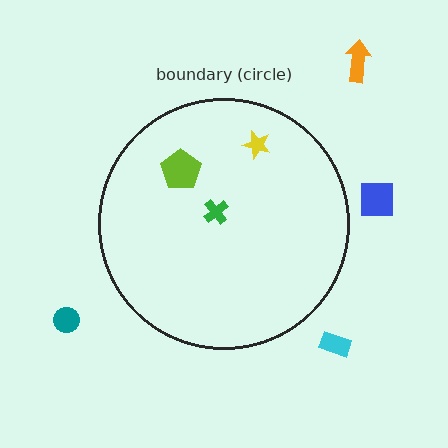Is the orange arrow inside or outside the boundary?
Outside.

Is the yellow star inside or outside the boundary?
Inside.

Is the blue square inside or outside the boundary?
Outside.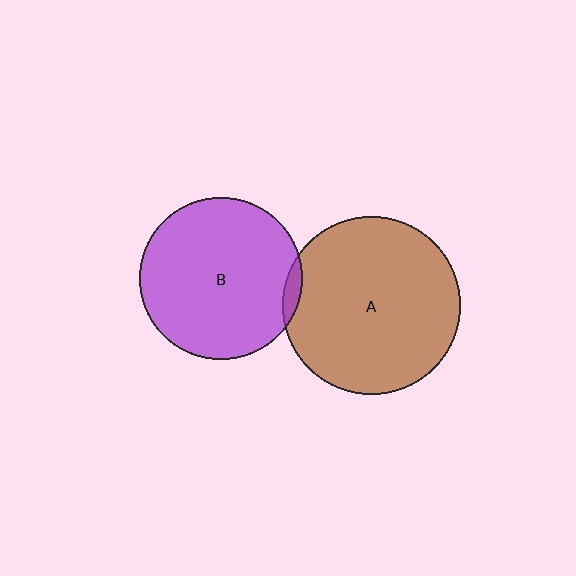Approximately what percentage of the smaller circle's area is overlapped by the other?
Approximately 5%.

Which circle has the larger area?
Circle A (brown).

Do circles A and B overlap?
Yes.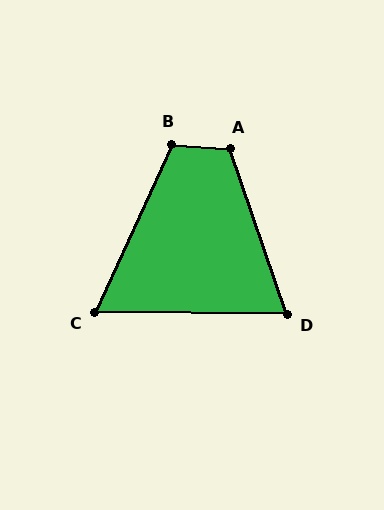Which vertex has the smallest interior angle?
C, at approximately 66 degrees.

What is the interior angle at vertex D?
Approximately 70 degrees (acute).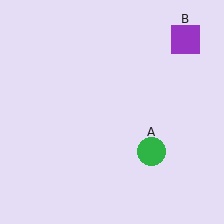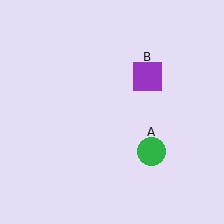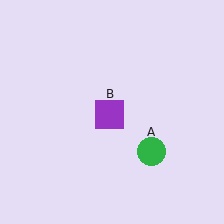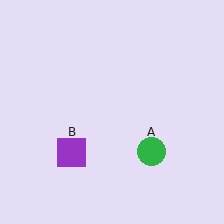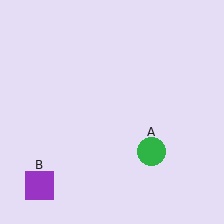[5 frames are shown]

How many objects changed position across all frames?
1 object changed position: purple square (object B).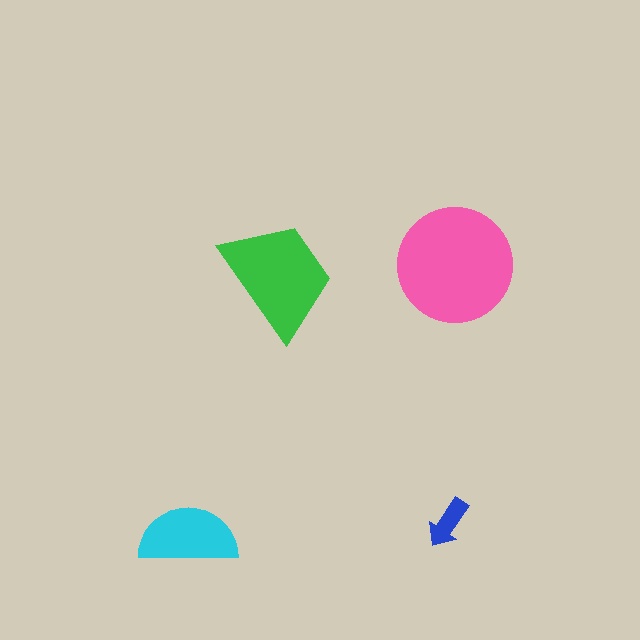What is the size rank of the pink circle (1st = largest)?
1st.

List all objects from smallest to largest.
The blue arrow, the cyan semicircle, the green trapezoid, the pink circle.